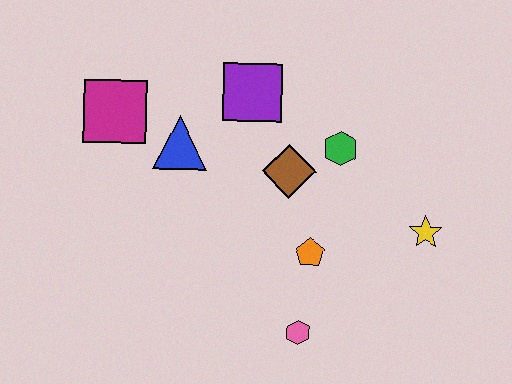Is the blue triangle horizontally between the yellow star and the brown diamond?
No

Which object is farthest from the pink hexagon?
The magenta square is farthest from the pink hexagon.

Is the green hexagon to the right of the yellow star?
No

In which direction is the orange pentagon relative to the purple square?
The orange pentagon is below the purple square.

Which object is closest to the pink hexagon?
The orange pentagon is closest to the pink hexagon.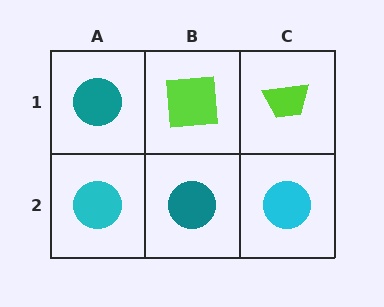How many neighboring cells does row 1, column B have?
3.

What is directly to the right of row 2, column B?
A cyan circle.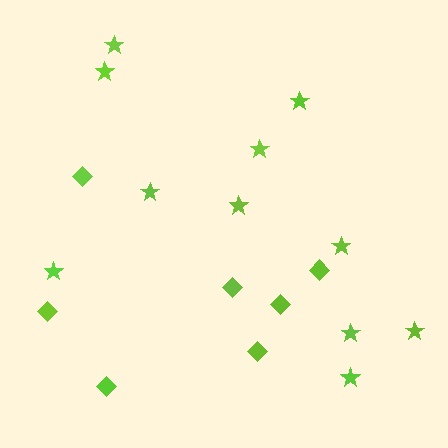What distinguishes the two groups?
There are 2 groups: one group of diamonds (7) and one group of stars (11).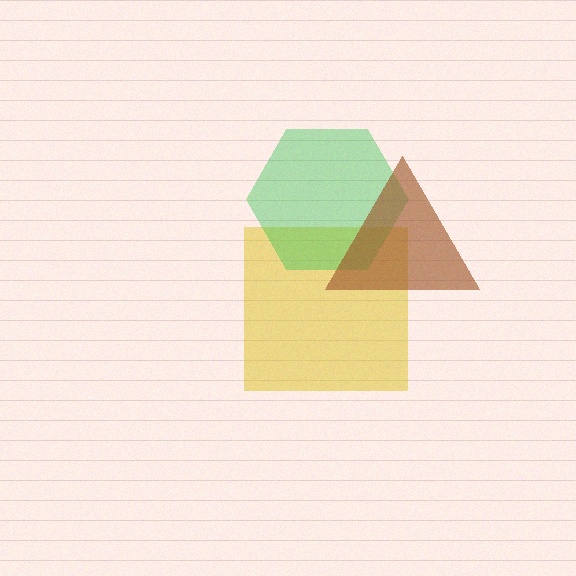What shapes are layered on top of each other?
The layered shapes are: a yellow square, a green hexagon, a brown triangle.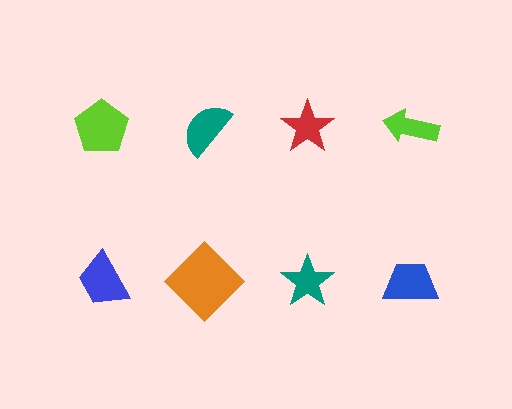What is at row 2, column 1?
A blue trapezoid.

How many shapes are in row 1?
4 shapes.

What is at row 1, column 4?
A lime arrow.